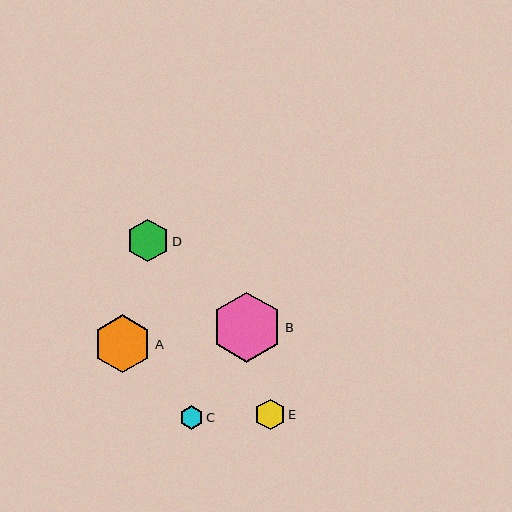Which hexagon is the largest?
Hexagon B is the largest with a size of approximately 70 pixels.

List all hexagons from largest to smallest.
From largest to smallest: B, A, D, E, C.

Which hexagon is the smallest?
Hexagon C is the smallest with a size of approximately 23 pixels.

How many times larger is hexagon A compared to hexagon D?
Hexagon A is approximately 1.4 times the size of hexagon D.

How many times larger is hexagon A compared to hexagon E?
Hexagon A is approximately 1.9 times the size of hexagon E.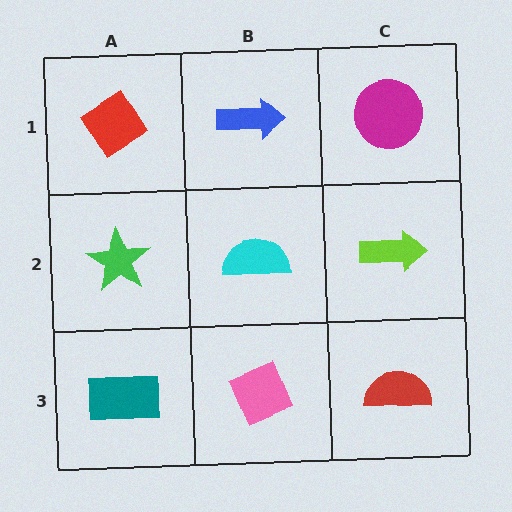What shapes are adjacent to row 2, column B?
A blue arrow (row 1, column B), a pink diamond (row 3, column B), a green star (row 2, column A), a lime arrow (row 2, column C).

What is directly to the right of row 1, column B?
A magenta circle.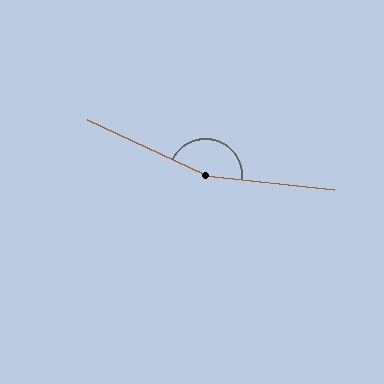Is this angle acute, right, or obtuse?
It is obtuse.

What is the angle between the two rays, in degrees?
Approximately 162 degrees.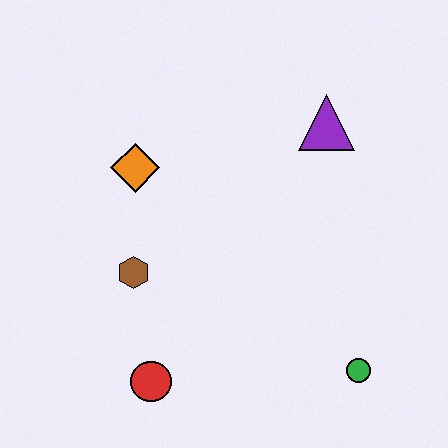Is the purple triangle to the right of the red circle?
Yes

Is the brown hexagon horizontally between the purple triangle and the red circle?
No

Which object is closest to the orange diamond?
The brown hexagon is closest to the orange diamond.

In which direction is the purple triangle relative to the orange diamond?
The purple triangle is to the right of the orange diamond.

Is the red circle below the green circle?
Yes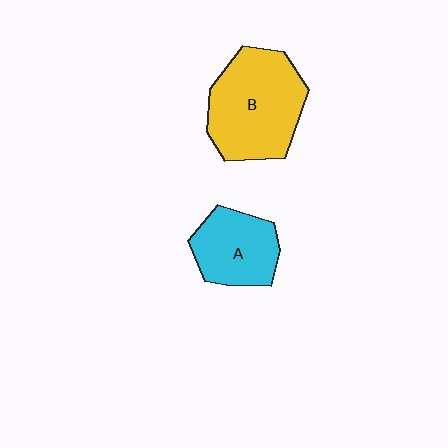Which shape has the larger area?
Shape B (yellow).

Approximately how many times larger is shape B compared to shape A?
Approximately 1.6 times.